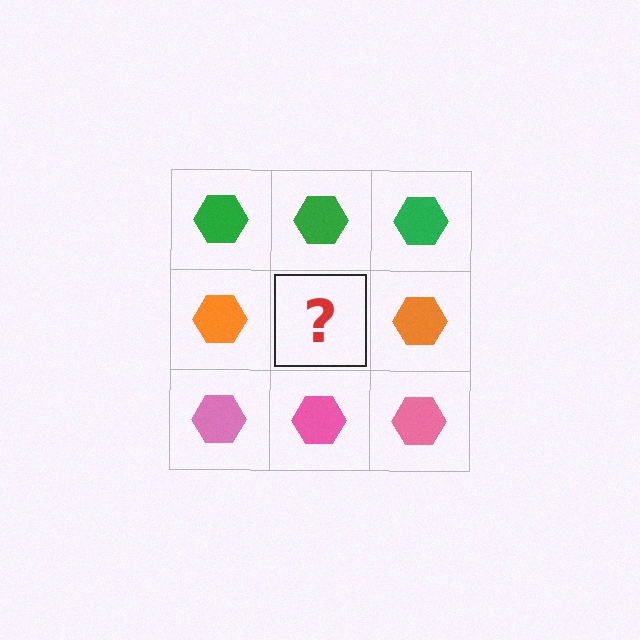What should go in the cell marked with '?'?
The missing cell should contain an orange hexagon.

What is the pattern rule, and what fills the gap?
The rule is that each row has a consistent color. The gap should be filled with an orange hexagon.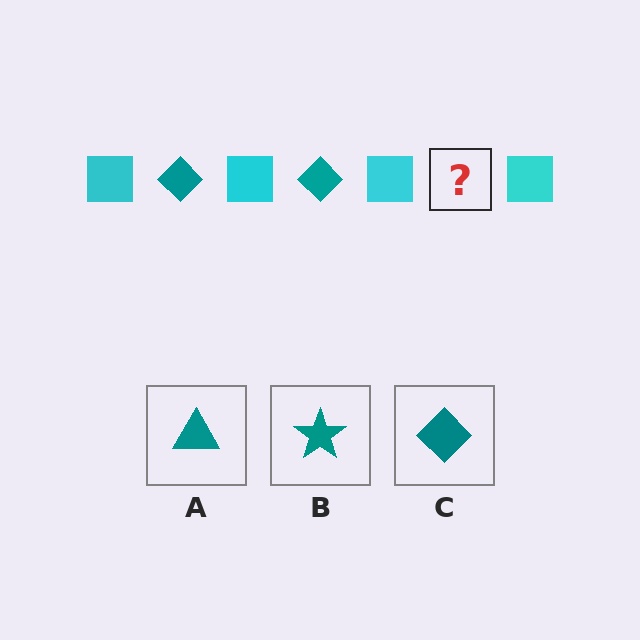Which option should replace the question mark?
Option C.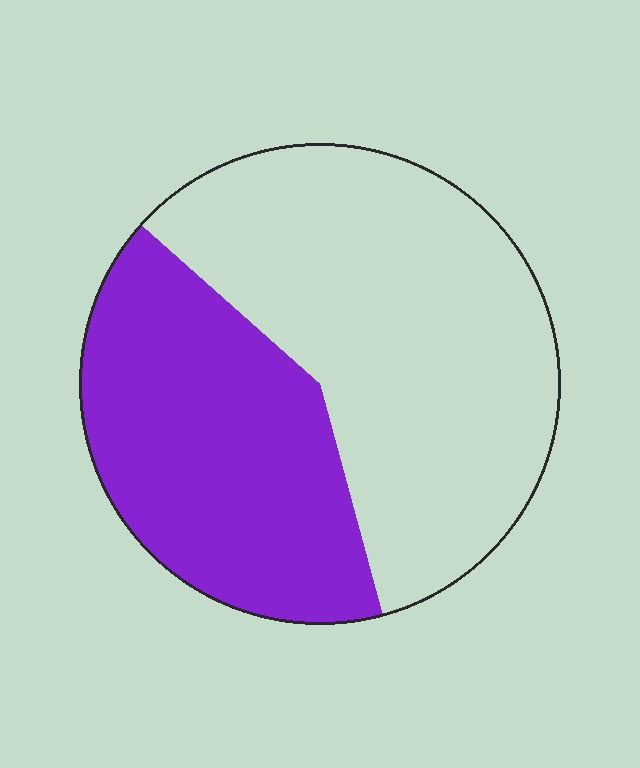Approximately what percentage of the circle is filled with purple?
Approximately 40%.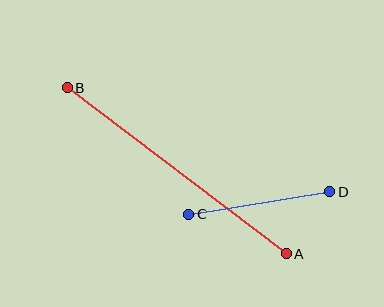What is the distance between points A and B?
The distance is approximately 275 pixels.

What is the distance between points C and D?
The distance is approximately 143 pixels.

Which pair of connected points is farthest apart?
Points A and B are farthest apart.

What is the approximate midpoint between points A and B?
The midpoint is at approximately (177, 171) pixels.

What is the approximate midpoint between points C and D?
The midpoint is at approximately (259, 203) pixels.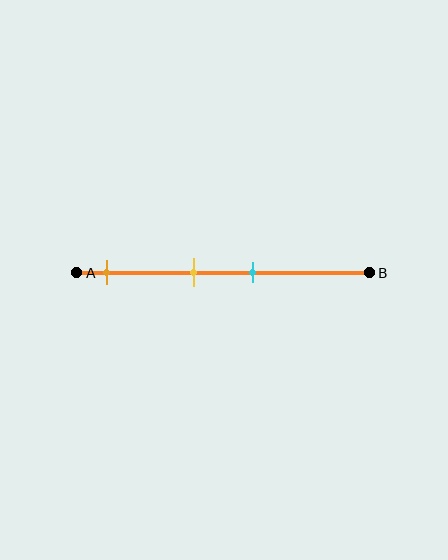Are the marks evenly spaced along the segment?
No, the marks are not evenly spaced.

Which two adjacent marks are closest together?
The yellow and cyan marks are the closest adjacent pair.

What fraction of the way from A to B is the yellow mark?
The yellow mark is approximately 40% (0.4) of the way from A to B.